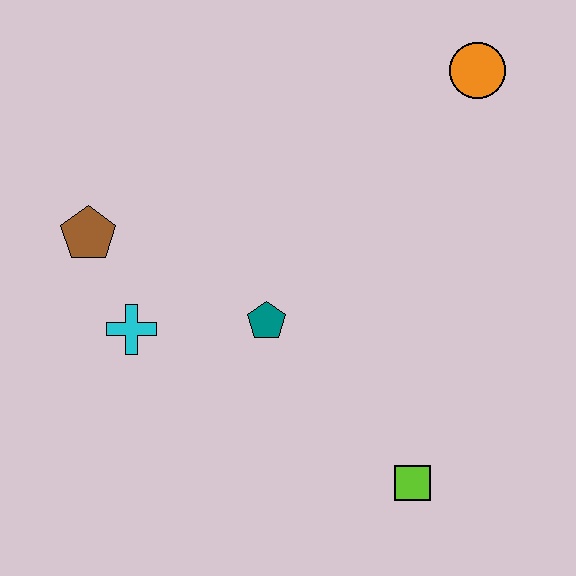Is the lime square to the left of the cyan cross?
No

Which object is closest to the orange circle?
The teal pentagon is closest to the orange circle.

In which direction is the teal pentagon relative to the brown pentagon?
The teal pentagon is to the right of the brown pentagon.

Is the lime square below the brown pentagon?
Yes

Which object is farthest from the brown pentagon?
The orange circle is farthest from the brown pentagon.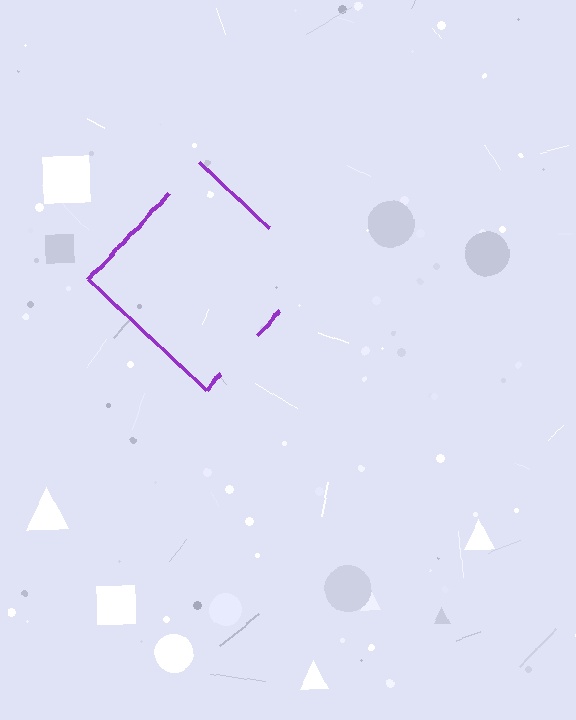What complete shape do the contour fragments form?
The contour fragments form a diamond.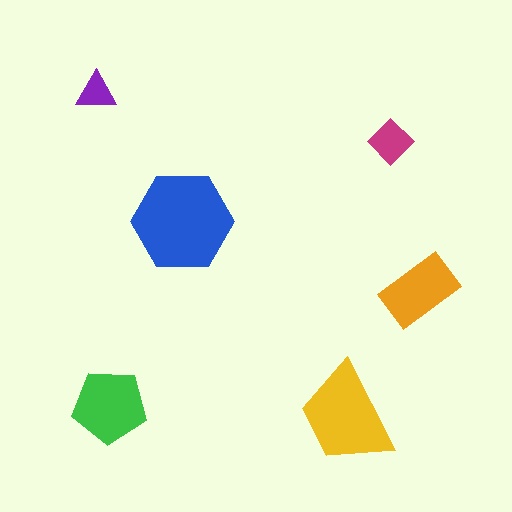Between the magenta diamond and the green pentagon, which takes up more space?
The green pentagon.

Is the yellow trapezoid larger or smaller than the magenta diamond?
Larger.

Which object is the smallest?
The purple triangle.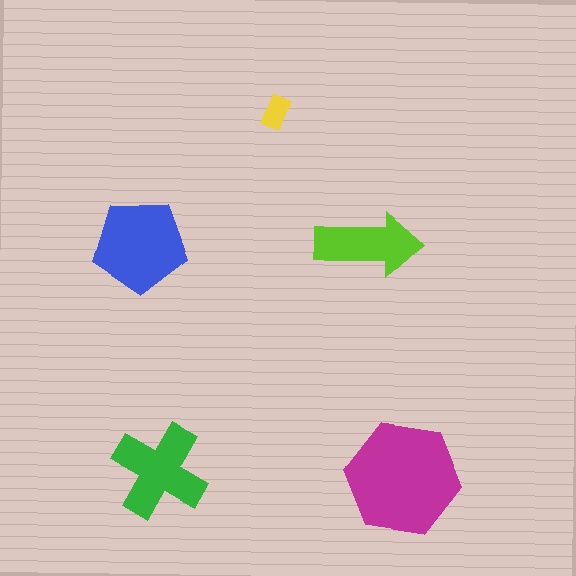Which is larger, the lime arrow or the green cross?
The green cross.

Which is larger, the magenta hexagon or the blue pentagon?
The magenta hexagon.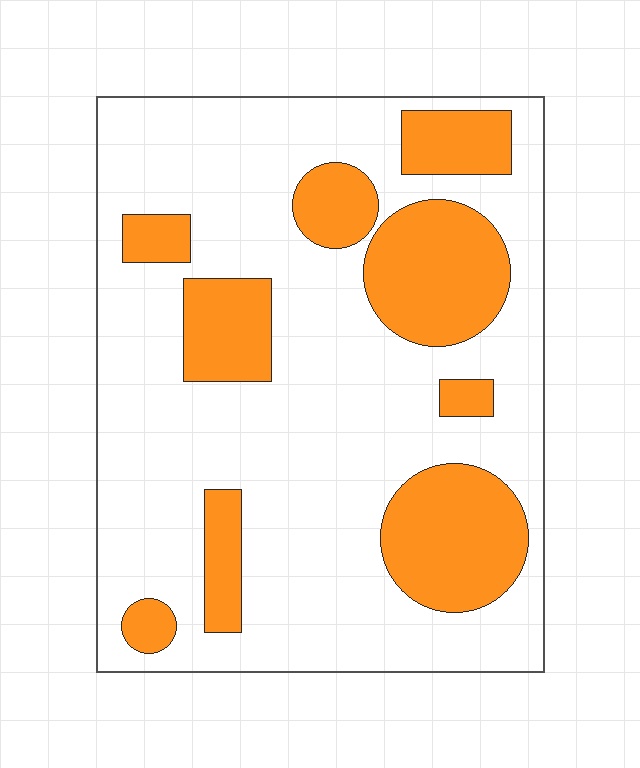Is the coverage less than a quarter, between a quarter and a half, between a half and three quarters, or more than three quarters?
Between a quarter and a half.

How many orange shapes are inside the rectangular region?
9.